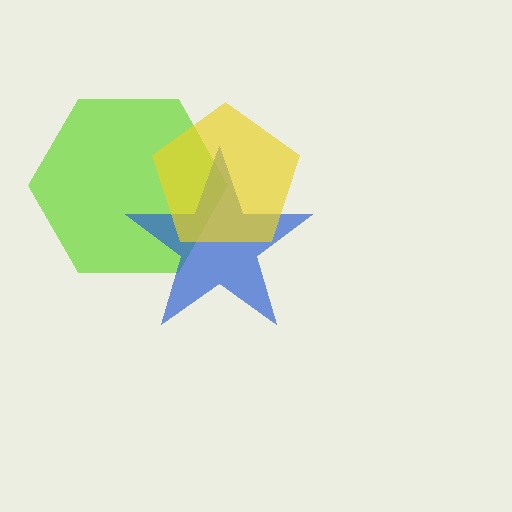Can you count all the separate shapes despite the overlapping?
Yes, there are 3 separate shapes.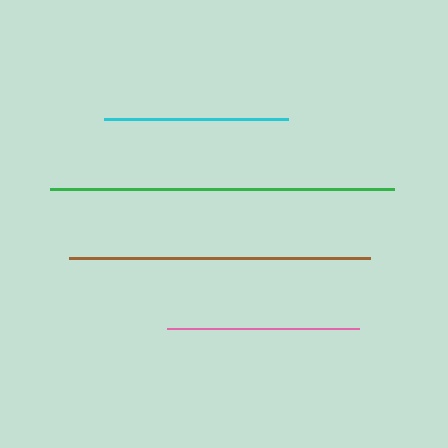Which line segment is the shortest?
The cyan line is the shortest at approximately 184 pixels.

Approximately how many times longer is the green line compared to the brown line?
The green line is approximately 1.1 times the length of the brown line.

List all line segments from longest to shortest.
From longest to shortest: green, brown, pink, cyan.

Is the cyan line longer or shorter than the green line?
The green line is longer than the cyan line.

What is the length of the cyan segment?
The cyan segment is approximately 184 pixels long.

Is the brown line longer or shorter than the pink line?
The brown line is longer than the pink line.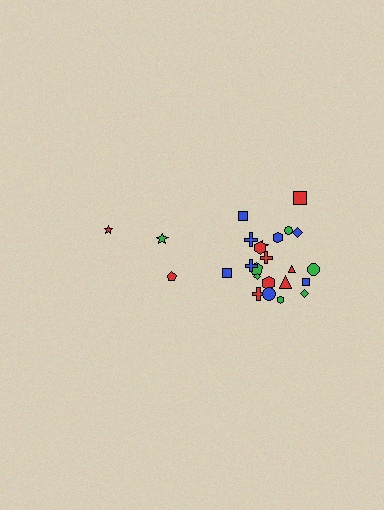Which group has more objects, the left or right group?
The right group.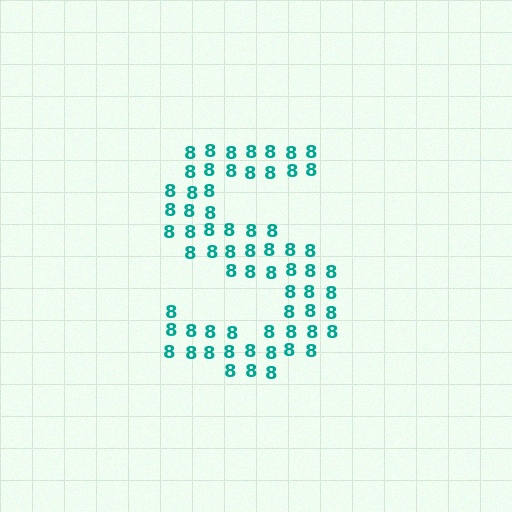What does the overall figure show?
The overall figure shows the letter S.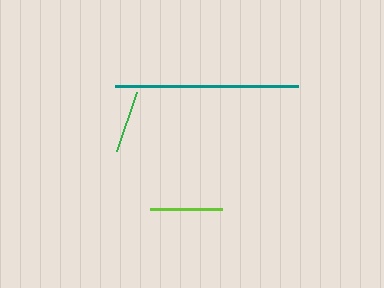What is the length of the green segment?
The green segment is approximately 62 pixels long.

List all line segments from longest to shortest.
From longest to shortest: teal, lime, green.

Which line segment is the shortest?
The green line is the shortest at approximately 62 pixels.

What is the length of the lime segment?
The lime segment is approximately 72 pixels long.